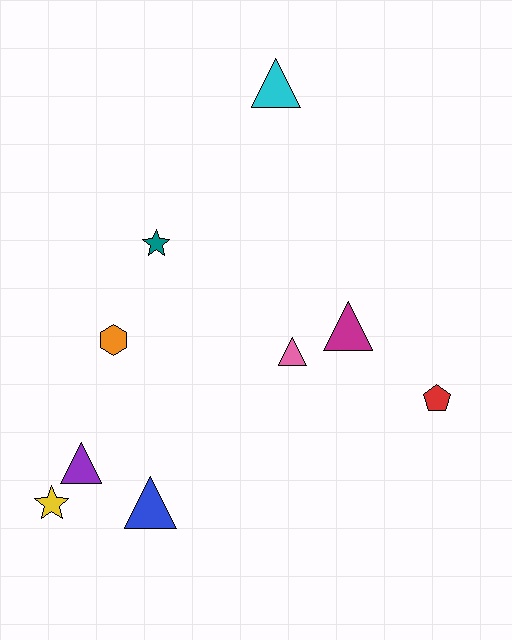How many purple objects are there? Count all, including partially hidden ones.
There is 1 purple object.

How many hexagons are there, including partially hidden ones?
There is 1 hexagon.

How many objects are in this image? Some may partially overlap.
There are 9 objects.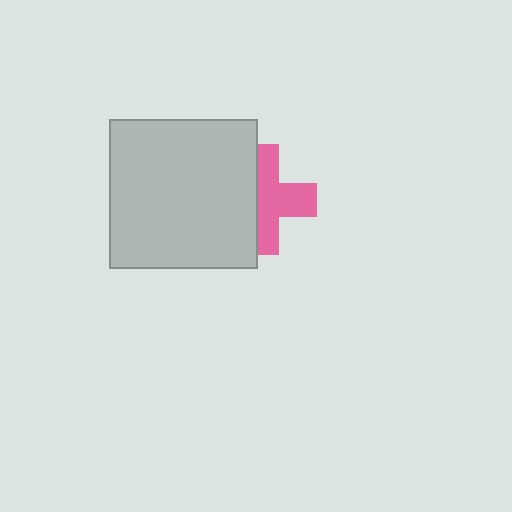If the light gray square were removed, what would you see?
You would see the complete pink cross.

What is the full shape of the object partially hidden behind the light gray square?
The partially hidden object is a pink cross.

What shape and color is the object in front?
The object in front is a light gray square.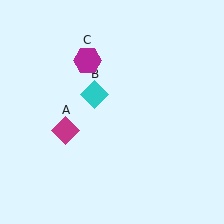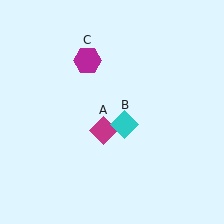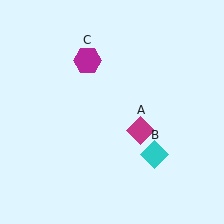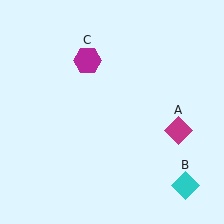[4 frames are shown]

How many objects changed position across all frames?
2 objects changed position: magenta diamond (object A), cyan diamond (object B).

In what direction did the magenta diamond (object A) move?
The magenta diamond (object A) moved right.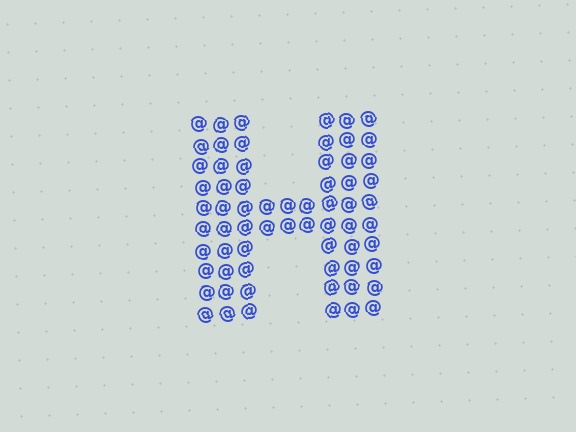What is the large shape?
The large shape is the letter H.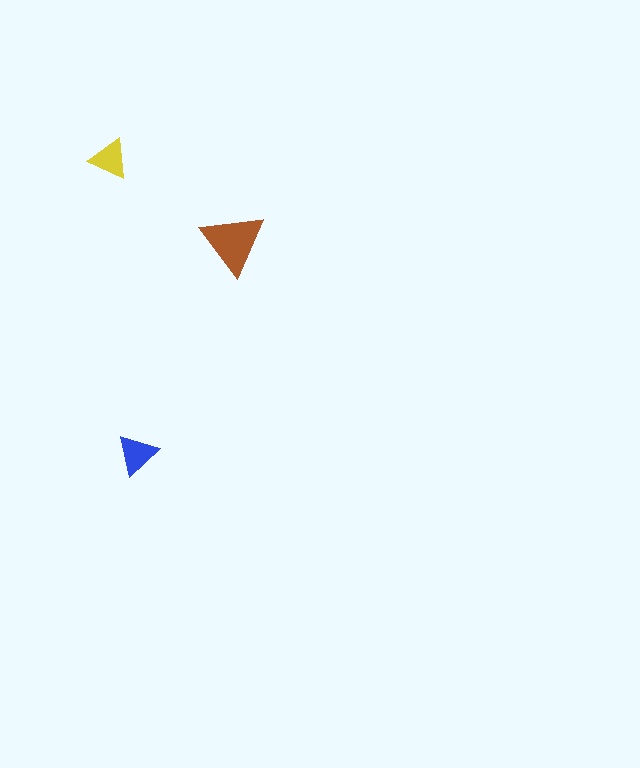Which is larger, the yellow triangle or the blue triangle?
The blue one.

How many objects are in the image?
There are 3 objects in the image.